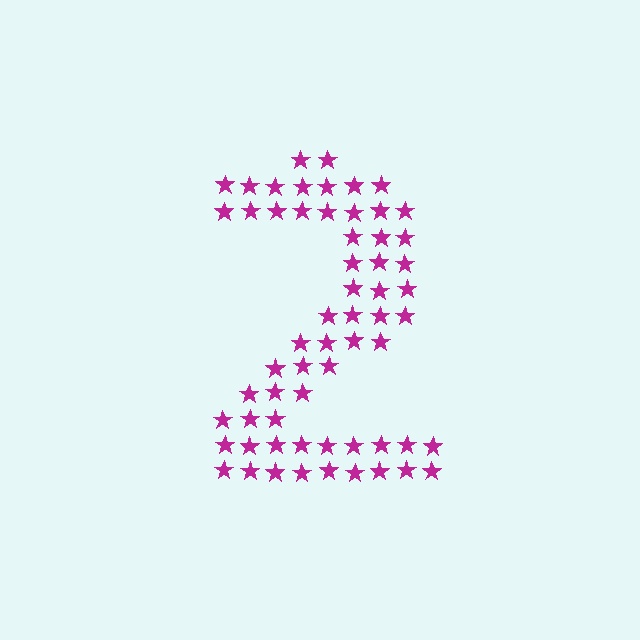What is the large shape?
The large shape is the digit 2.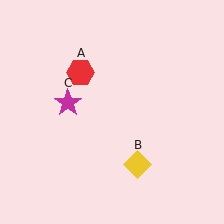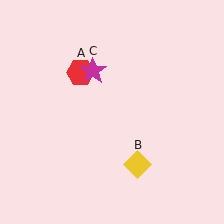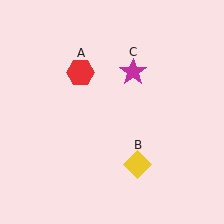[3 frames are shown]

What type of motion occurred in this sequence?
The magenta star (object C) rotated clockwise around the center of the scene.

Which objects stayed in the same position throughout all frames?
Red hexagon (object A) and yellow diamond (object B) remained stationary.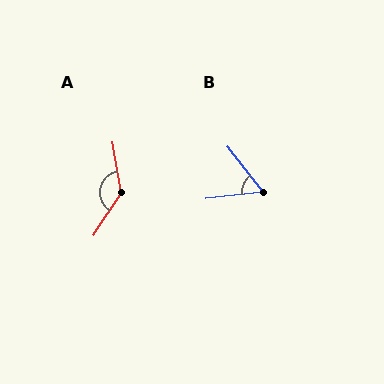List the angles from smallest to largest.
B (59°), A (137°).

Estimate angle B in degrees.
Approximately 59 degrees.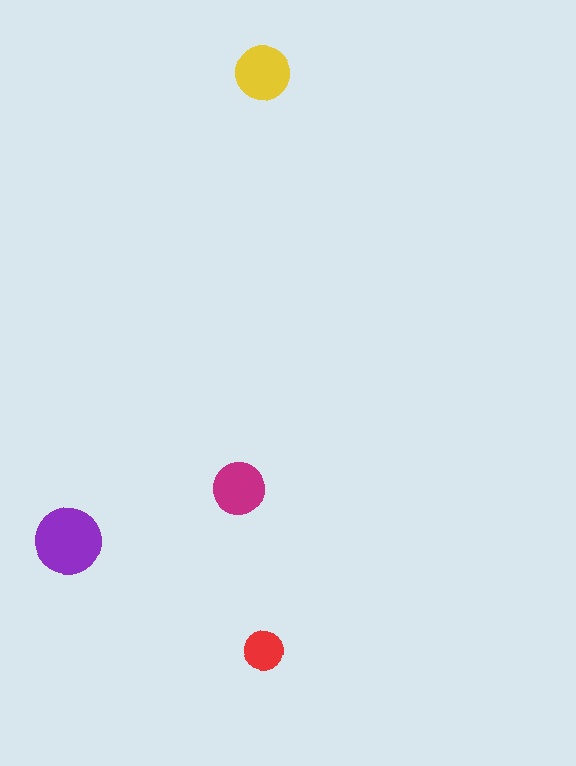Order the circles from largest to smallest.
the purple one, the yellow one, the magenta one, the red one.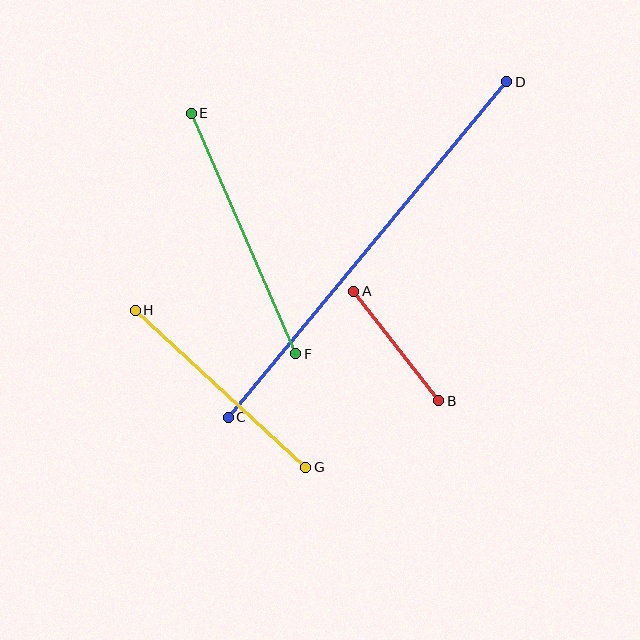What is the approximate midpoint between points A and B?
The midpoint is at approximately (396, 346) pixels.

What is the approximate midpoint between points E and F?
The midpoint is at approximately (244, 233) pixels.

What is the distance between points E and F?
The distance is approximately 262 pixels.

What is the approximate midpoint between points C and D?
The midpoint is at approximately (368, 250) pixels.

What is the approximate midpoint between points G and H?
The midpoint is at approximately (221, 389) pixels.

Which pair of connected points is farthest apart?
Points C and D are farthest apart.